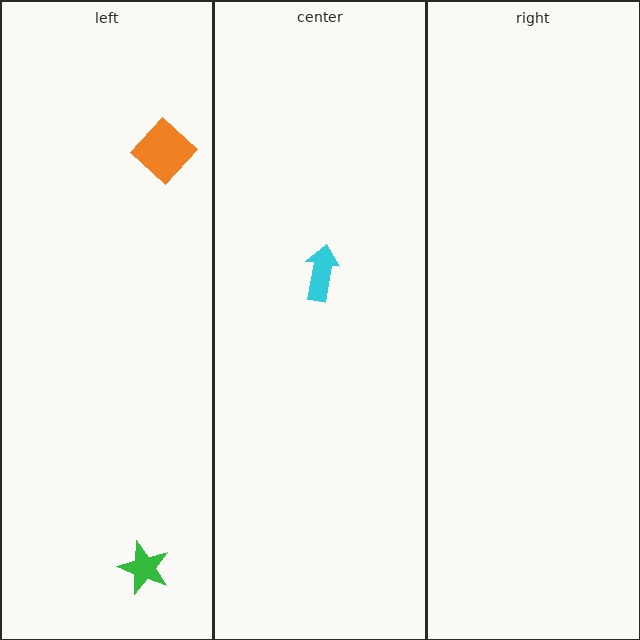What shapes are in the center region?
The cyan arrow.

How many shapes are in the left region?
2.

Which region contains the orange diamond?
The left region.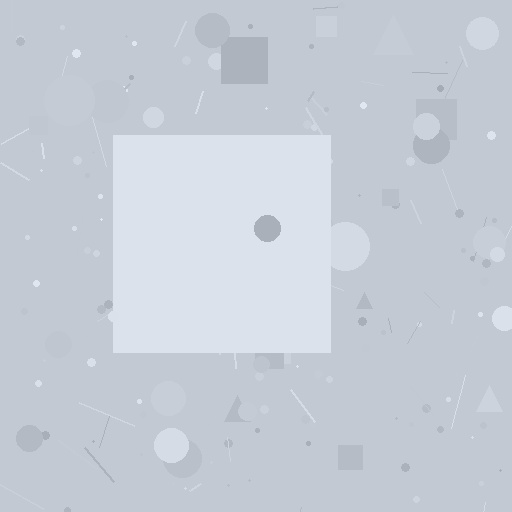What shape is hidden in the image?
A square is hidden in the image.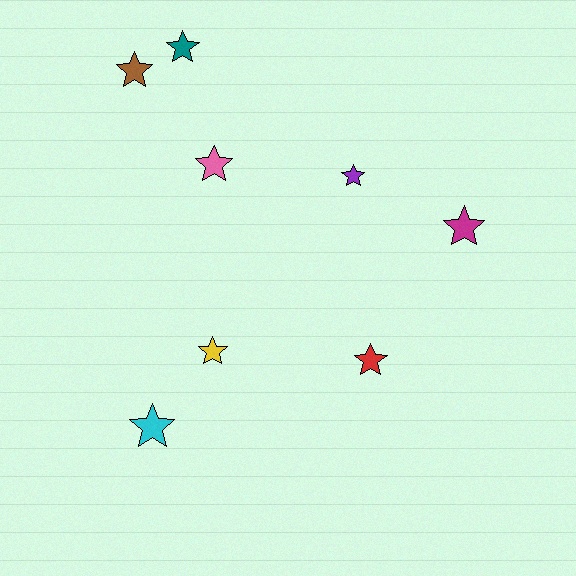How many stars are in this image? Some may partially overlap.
There are 8 stars.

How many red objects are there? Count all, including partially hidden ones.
There is 1 red object.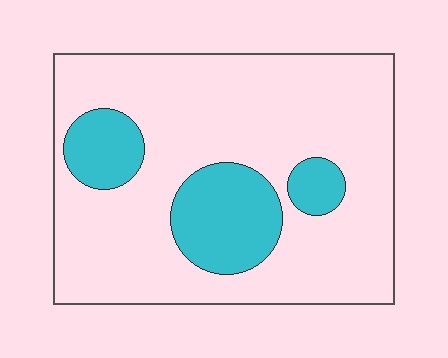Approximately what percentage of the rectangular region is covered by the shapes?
Approximately 20%.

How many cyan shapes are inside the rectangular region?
3.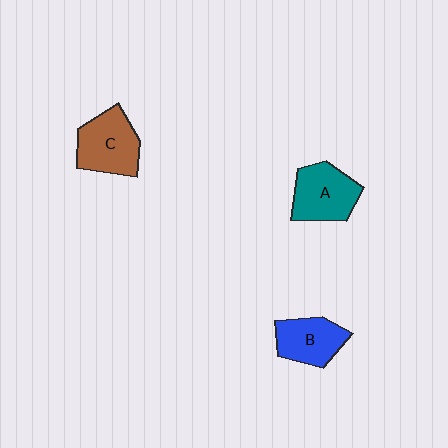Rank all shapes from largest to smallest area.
From largest to smallest: C (brown), A (teal), B (blue).